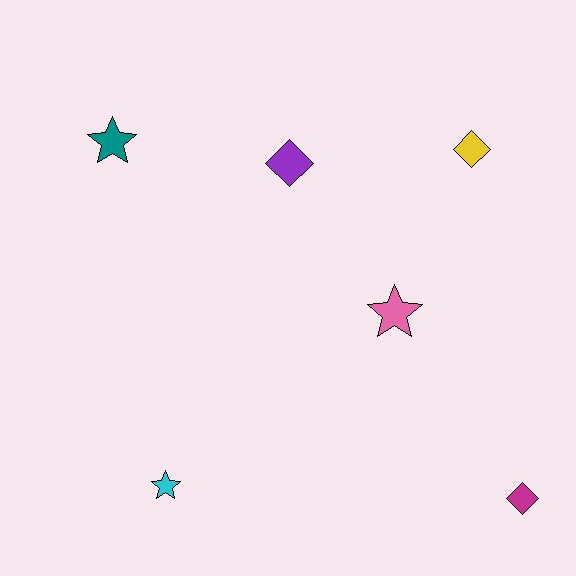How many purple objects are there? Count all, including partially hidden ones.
There is 1 purple object.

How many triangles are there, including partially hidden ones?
There are no triangles.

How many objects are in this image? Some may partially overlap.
There are 6 objects.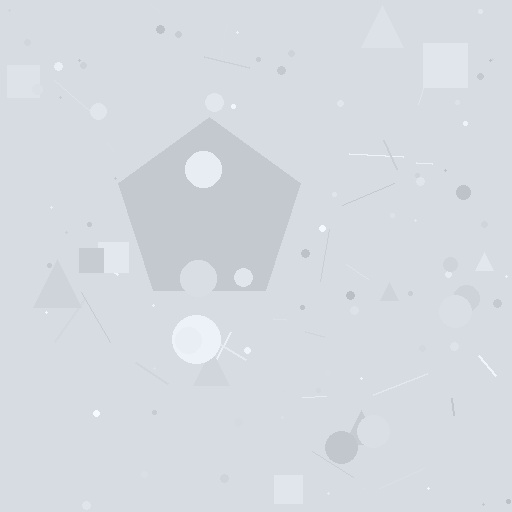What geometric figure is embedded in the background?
A pentagon is embedded in the background.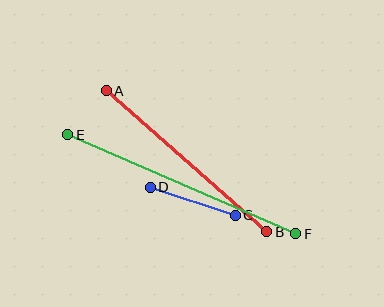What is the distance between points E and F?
The distance is approximately 248 pixels.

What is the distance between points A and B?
The distance is approximately 214 pixels.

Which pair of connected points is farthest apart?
Points E and F are farthest apart.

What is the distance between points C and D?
The distance is approximately 90 pixels.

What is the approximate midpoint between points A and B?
The midpoint is at approximately (186, 161) pixels.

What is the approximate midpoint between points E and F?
The midpoint is at approximately (182, 184) pixels.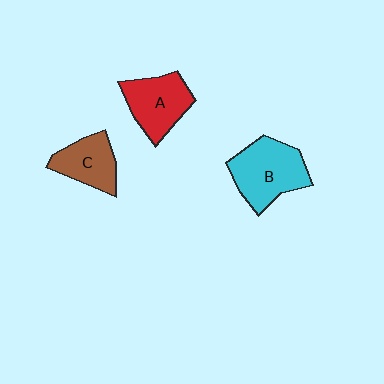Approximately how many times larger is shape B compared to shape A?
Approximately 1.2 times.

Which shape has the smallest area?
Shape C (brown).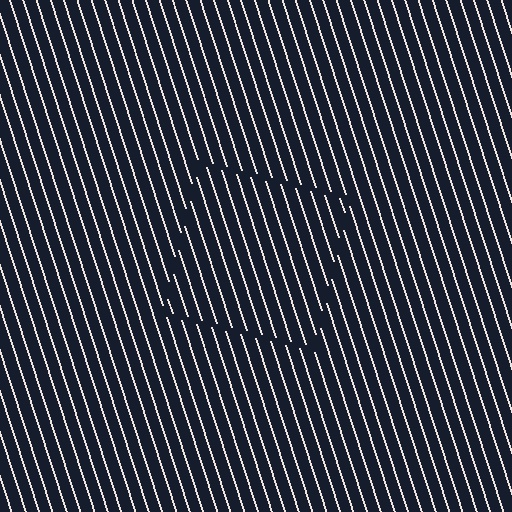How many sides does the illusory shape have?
4 sides — the line-ends trace a square.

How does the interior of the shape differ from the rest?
The interior of the shape contains the same grating, shifted by half a period — the contour is defined by the phase discontinuity where line-ends from the inner and outer gratings abut.